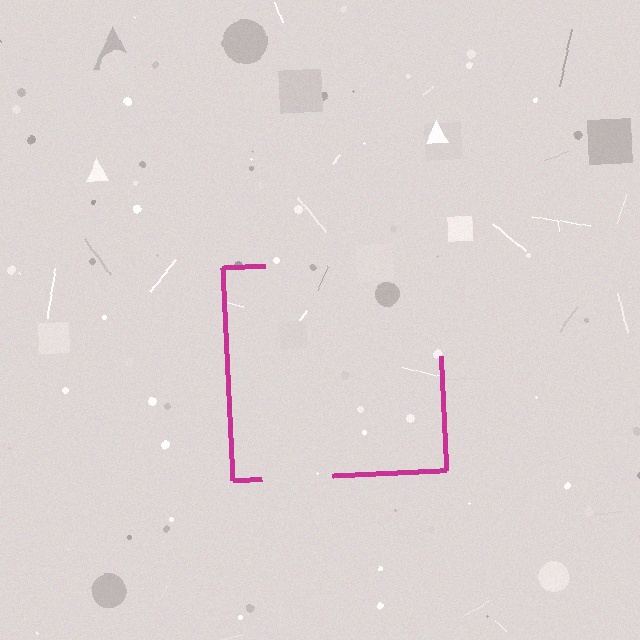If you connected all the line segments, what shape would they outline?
They would outline a square.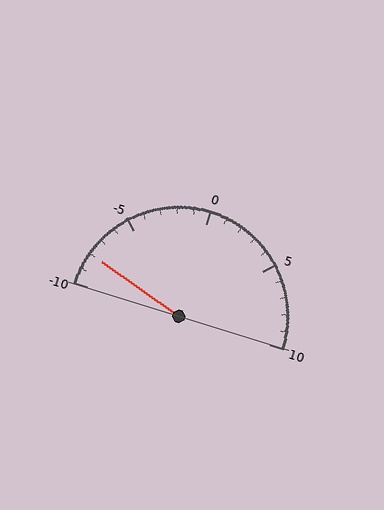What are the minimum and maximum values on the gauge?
The gauge ranges from -10 to 10.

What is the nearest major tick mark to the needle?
The nearest major tick mark is -10.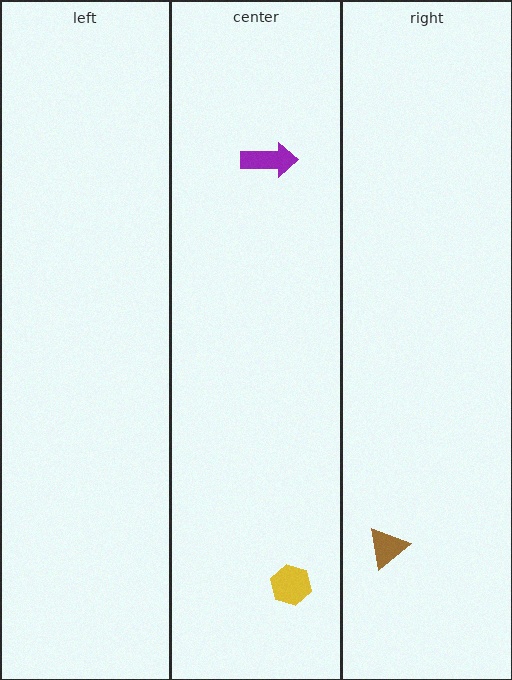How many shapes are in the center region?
2.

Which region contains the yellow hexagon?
The center region.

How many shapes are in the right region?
1.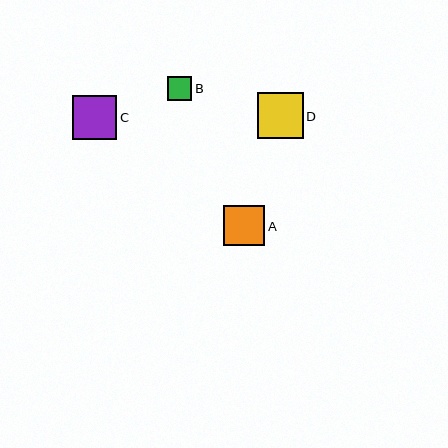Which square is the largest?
Square D is the largest with a size of approximately 46 pixels.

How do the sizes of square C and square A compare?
Square C and square A are approximately the same size.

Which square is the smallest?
Square B is the smallest with a size of approximately 24 pixels.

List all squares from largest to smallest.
From largest to smallest: D, C, A, B.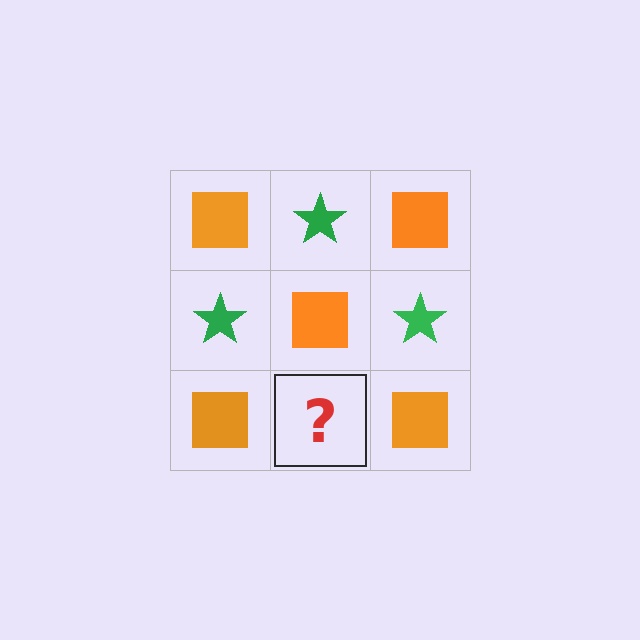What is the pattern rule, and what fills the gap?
The rule is that it alternates orange square and green star in a checkerboard pattern. The gap should be filled with a green star.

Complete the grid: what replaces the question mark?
The question mark should be replaced with a green star.